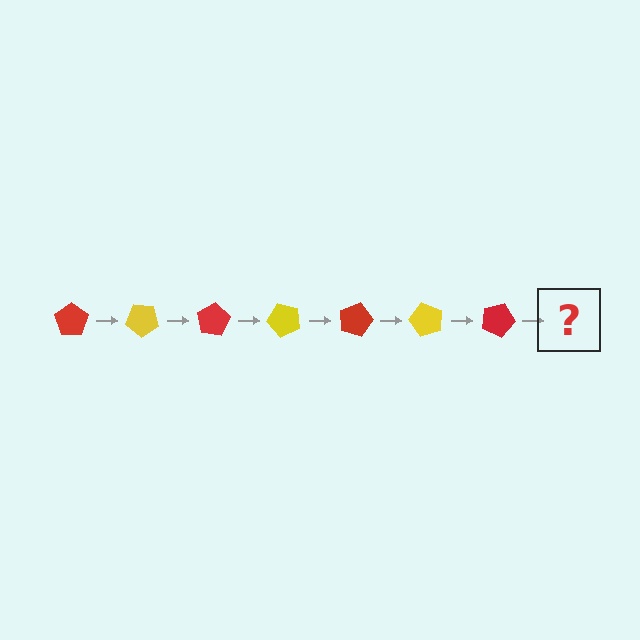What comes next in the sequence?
The next element should be a yellow pentagon, rotated 280 degrees from the start.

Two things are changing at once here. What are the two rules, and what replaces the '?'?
The two rules are that it rotates 40 degrees each step and the color cycles through red and yellow. The '?' should be a yellow pentagon, rotated 280 degrees from the start.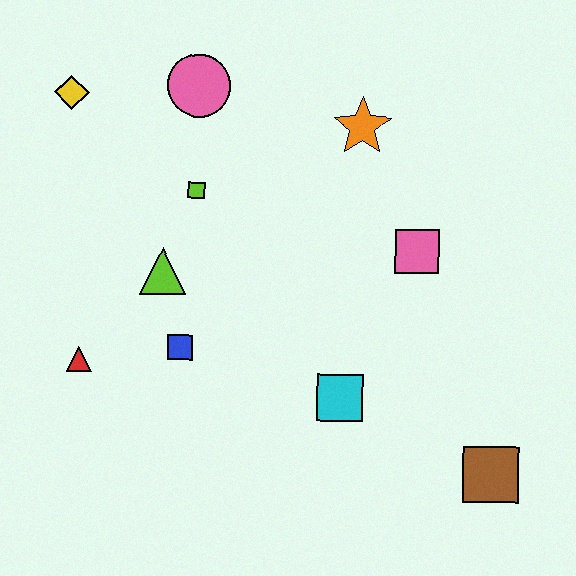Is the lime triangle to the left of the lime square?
Yes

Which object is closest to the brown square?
The cyan square is closest to the brown square.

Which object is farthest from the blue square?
The brown square is farthest from the blue square.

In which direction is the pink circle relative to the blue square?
The pink circle is above the blue square.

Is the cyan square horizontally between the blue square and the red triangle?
No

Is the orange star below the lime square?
No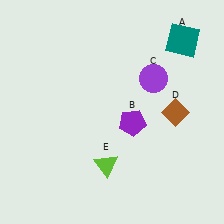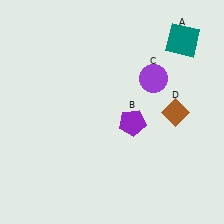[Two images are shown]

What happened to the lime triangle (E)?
The lime triangle (E) was removed in Image 2. It was in the bottom-left area of Image 1.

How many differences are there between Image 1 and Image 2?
There is 1 difference between the two images.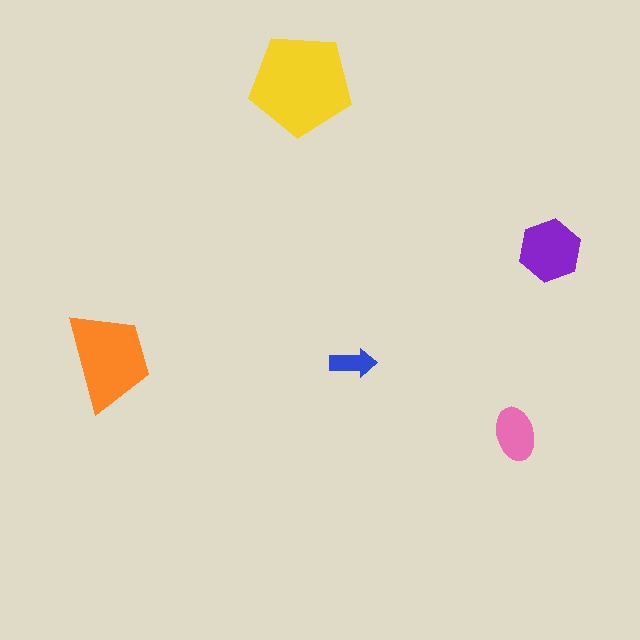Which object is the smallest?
The blue arrow.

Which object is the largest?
The yellow pentagon.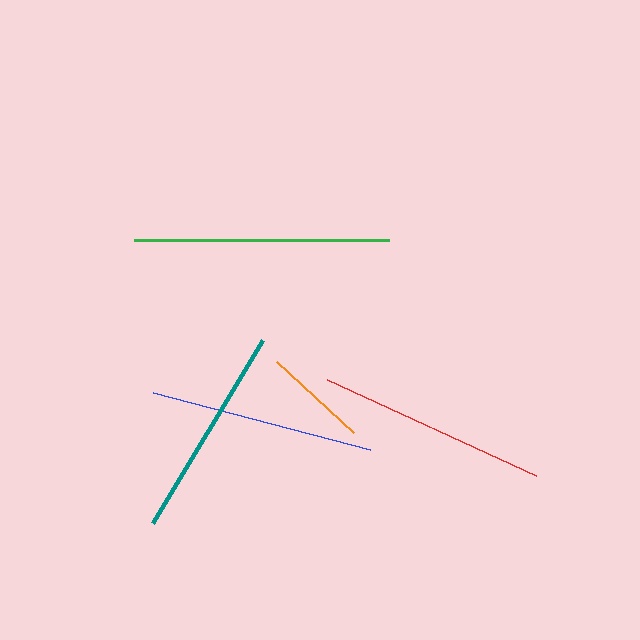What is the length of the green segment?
The green segment is approximately 255 pixels long.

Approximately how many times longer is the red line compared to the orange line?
The red line is approximately 2.2 times the length of the orange line.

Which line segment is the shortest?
The orange line is the shortest at approximately 104 pixels.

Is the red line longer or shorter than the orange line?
The red line is longer than the orange line.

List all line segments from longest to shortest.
From longest to shortest: green, red, blue, teal, orange.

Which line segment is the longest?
The green line is the longest at approximately 255 pixels.